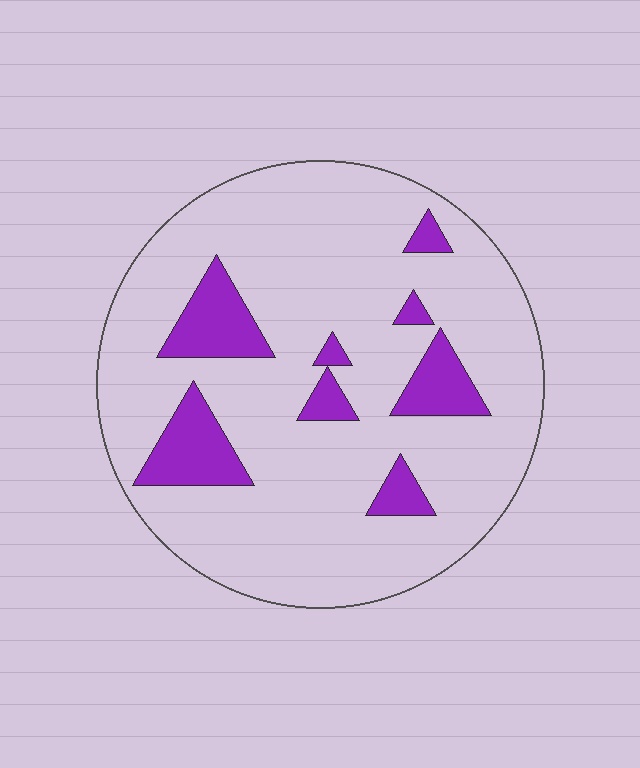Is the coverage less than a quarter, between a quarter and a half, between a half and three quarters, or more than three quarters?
Less than a quarter.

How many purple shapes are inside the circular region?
8.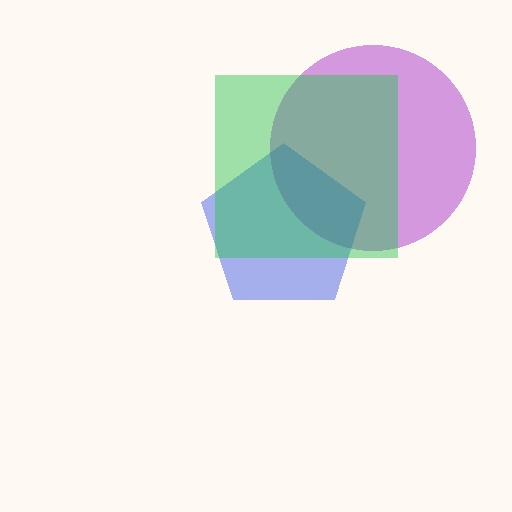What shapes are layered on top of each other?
The layered shapes are: a purple circle, a blue pentagon, a green square.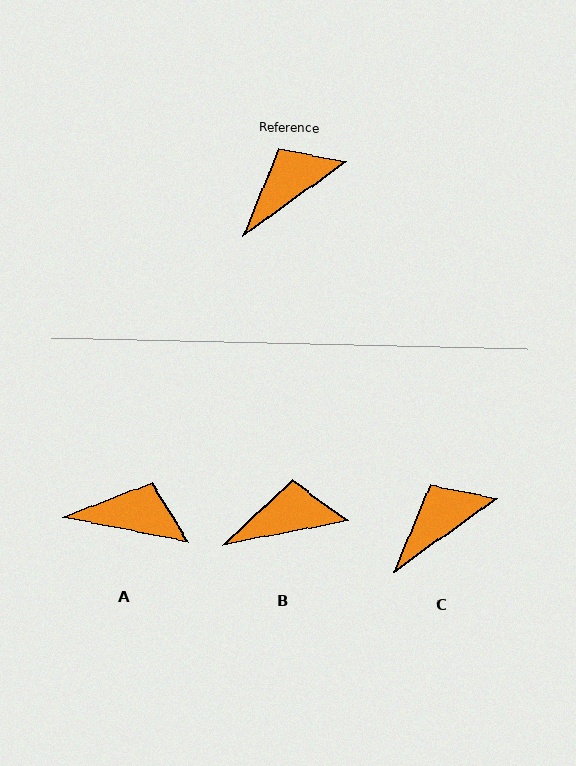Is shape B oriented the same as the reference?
No, it is off by about 25 degrees.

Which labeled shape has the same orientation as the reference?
C.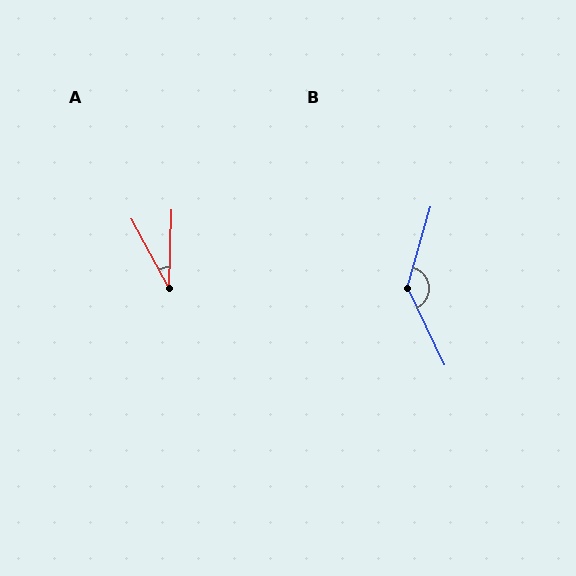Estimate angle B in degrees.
Approximately 139 degrees.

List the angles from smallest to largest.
A (30°), B (139°).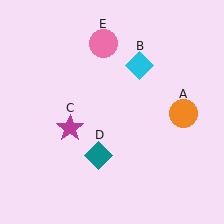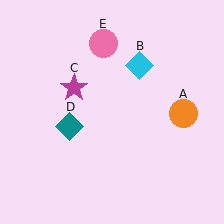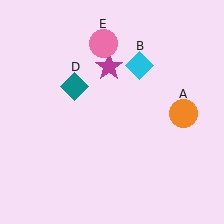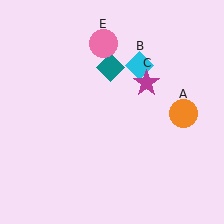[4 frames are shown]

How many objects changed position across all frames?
2 objects changed position: magenta star (object C), teal diamond (object D).